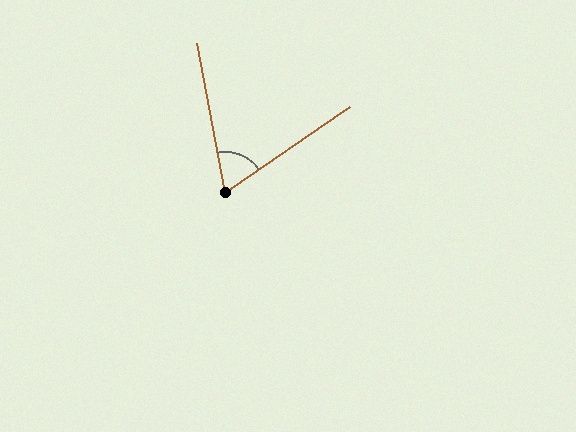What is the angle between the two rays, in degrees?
Approximately 66 degrees.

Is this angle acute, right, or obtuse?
It is acute.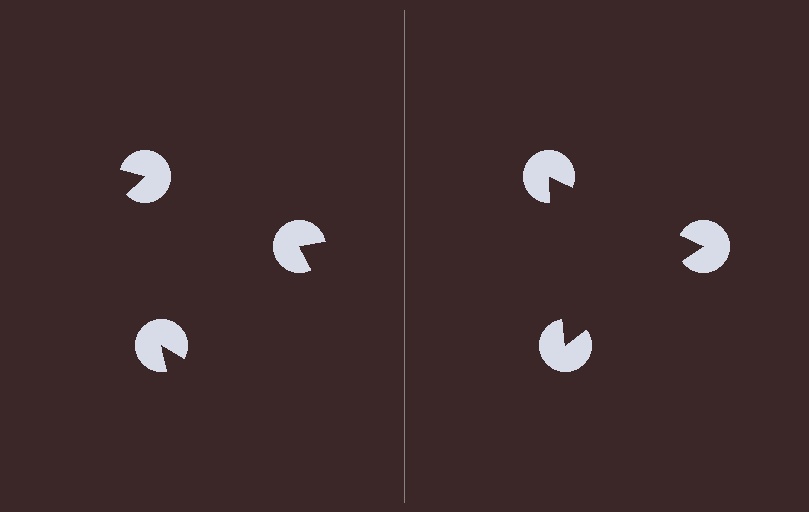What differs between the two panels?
The pac-man discs are positioned identically on both sides; only the wedge orientations differ. On the right they align to a triangle; on the left they are misaligned.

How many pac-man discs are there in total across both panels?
6 — 3 on each side.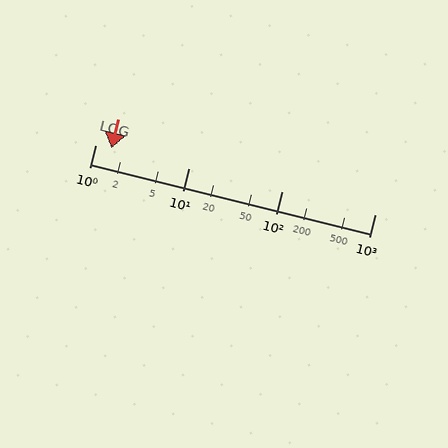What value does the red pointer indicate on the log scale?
The pointer indicates approximately 1.5.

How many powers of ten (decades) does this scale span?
The scale spans 3 decades, from 1 to 1000.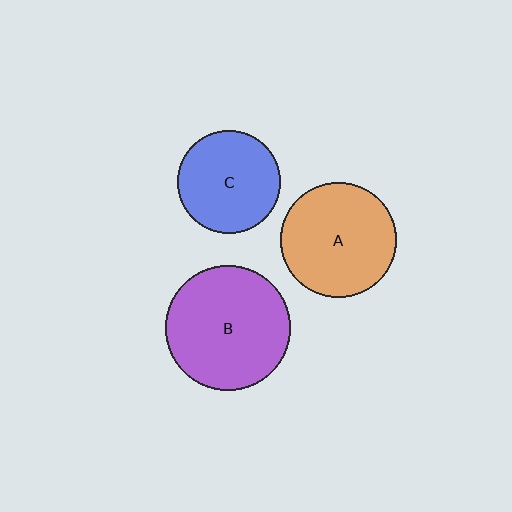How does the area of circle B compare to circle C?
Approximately 1.5 times.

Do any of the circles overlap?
No, none of the circles overlap.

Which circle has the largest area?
Circle B (purple).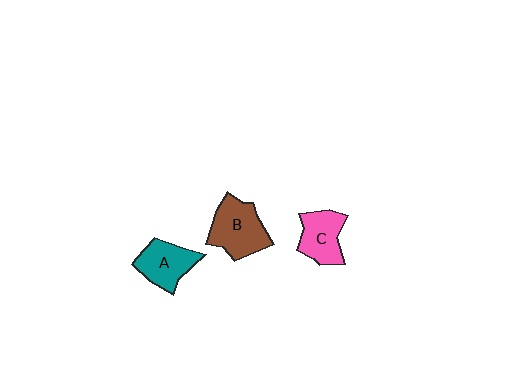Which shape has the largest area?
Shape B (brown).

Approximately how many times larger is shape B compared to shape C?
Approximately 1.2 times.